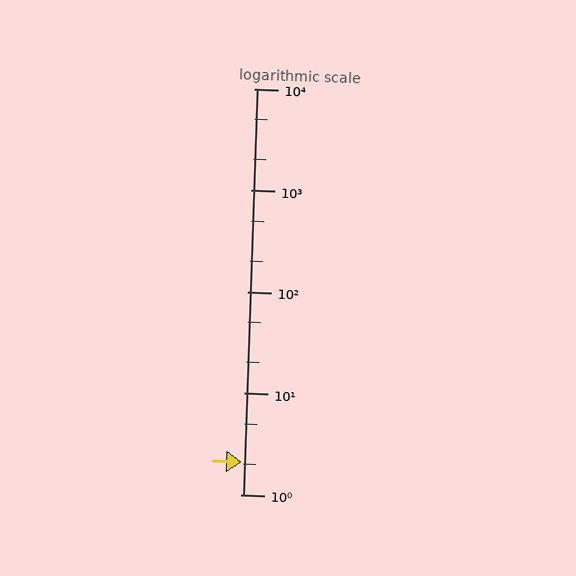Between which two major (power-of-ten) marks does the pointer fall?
The pointer is between 1 and 10.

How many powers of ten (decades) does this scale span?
The scale spans 4 decades, from 1 to 10000.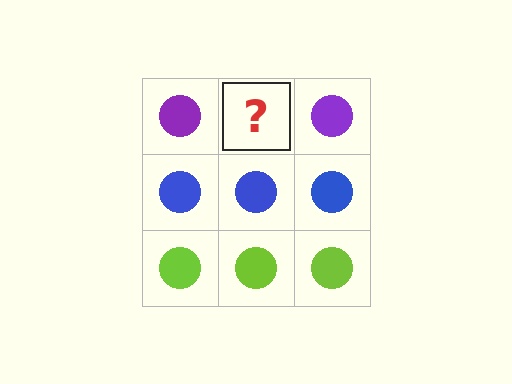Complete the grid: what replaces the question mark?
The question mark should be replaced with a purple circle.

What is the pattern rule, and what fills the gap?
The rule is that each row has a consistent color. The gap should be filled with a purple circle.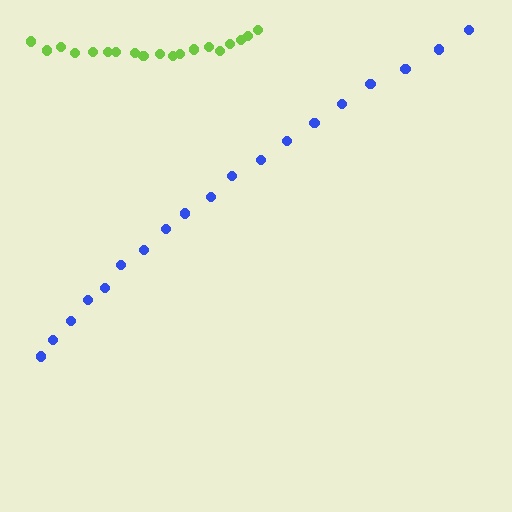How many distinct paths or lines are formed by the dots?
There are 2 distinct paths.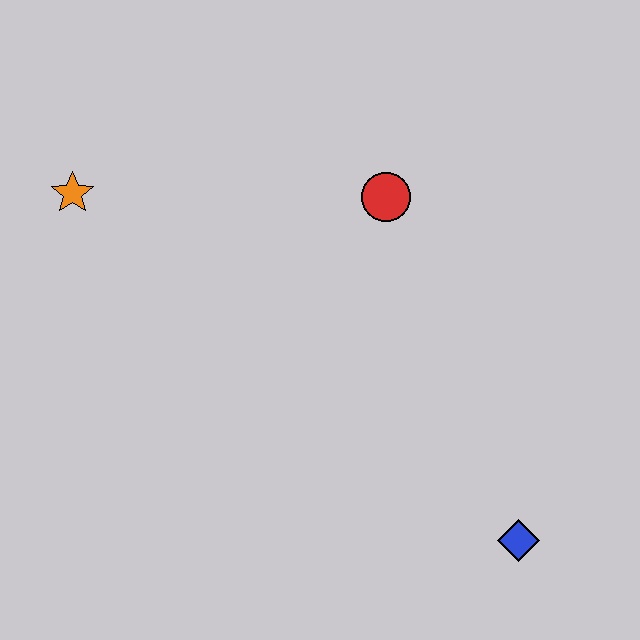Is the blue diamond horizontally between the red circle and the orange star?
No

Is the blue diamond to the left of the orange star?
No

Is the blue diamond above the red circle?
No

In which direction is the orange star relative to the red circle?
The orange star is to the left of the red circle.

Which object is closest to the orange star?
The red circle is closest to the orange star.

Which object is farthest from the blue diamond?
The orange star is farthest from the blue diamond.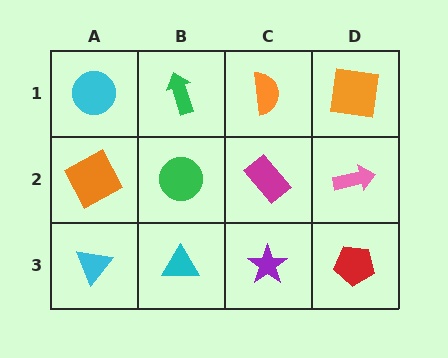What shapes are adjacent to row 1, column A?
An orange square (row 2, column A), a green arrow (row 1, column B).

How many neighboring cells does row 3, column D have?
2.